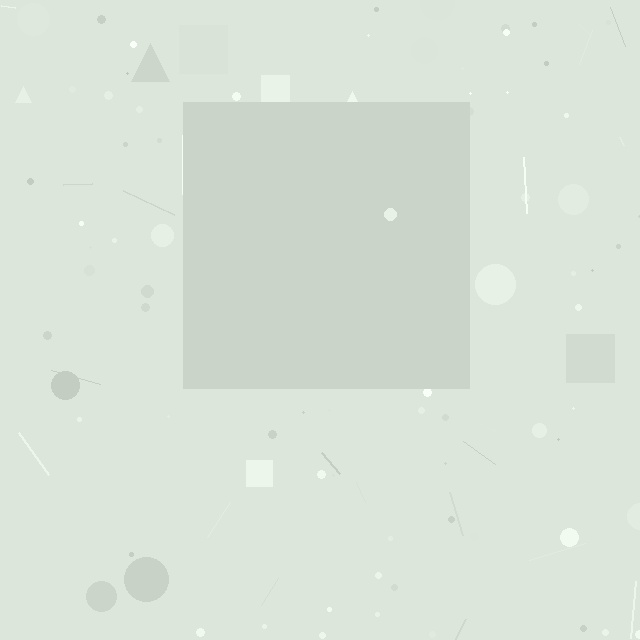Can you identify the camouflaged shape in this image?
The camouflaged shape is a square.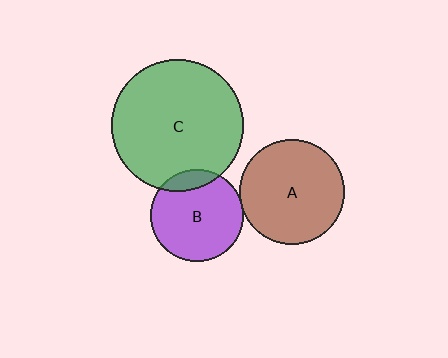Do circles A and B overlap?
Yes.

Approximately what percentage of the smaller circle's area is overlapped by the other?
Approximately 5%.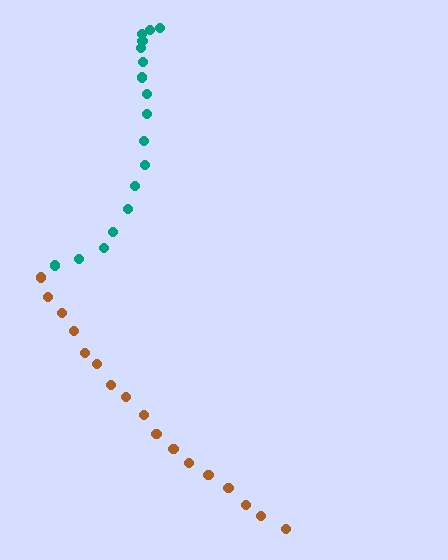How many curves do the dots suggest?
There are 2 distinct paths.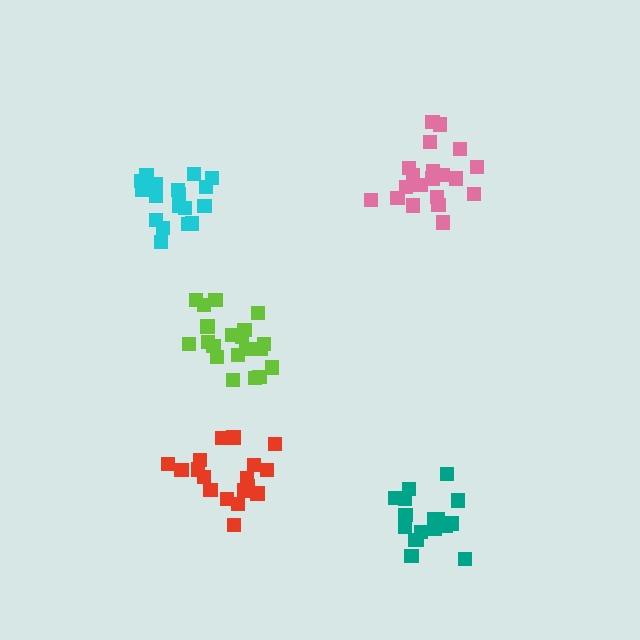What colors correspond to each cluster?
The clusters are colored: cyan, lime, teal, pink, red.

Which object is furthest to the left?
The cyan cluster is leftmost.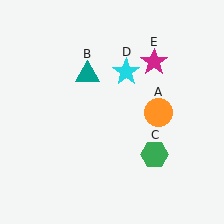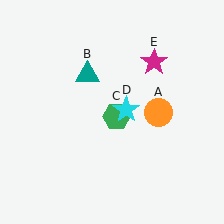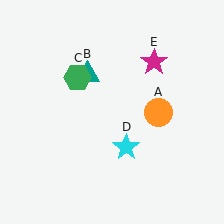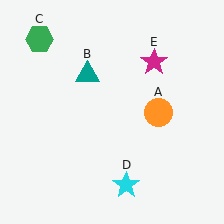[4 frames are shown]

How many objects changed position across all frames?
2 objects changed position: green hexagon (object C), cyan star (object D).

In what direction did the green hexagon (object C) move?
The green hexagon (object C) moved up and to the left.